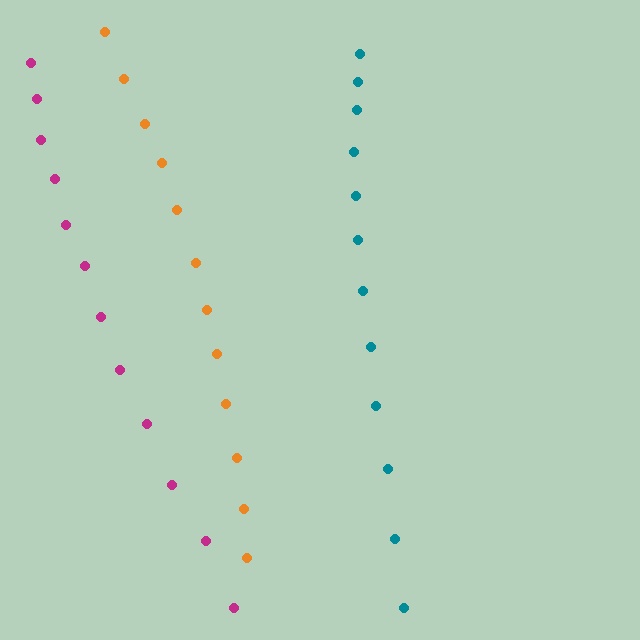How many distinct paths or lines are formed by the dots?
There are 3 distinct paths.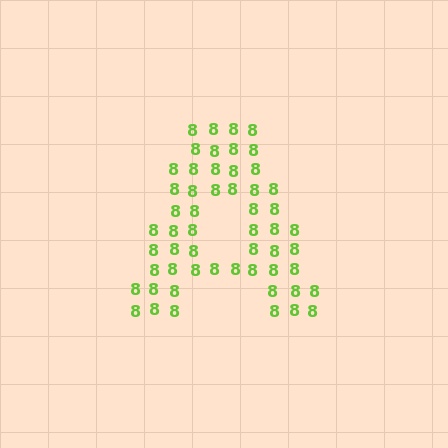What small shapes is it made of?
It is made of small digit 8's.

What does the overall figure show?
The overall figure shows the letter A.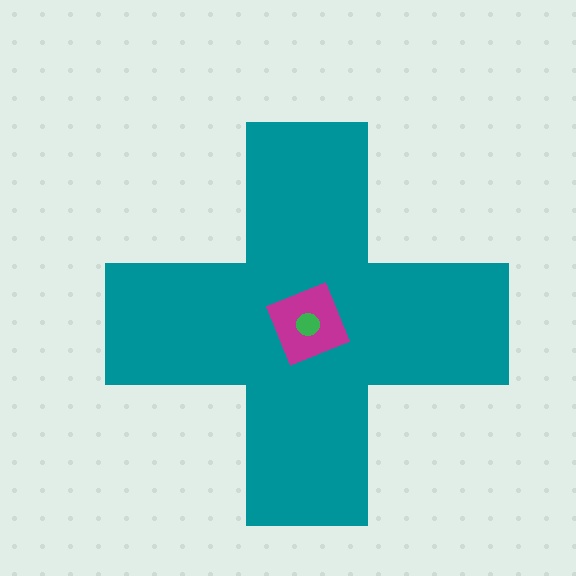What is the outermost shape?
The teal cross.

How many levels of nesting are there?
3.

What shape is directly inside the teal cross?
The magenta diamond.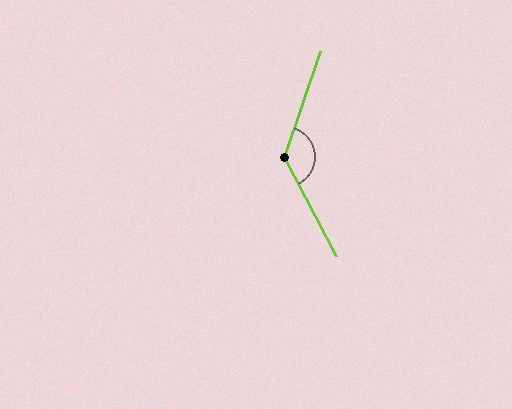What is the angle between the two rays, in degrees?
Approximately 134 degrees.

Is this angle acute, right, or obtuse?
It is obtuse.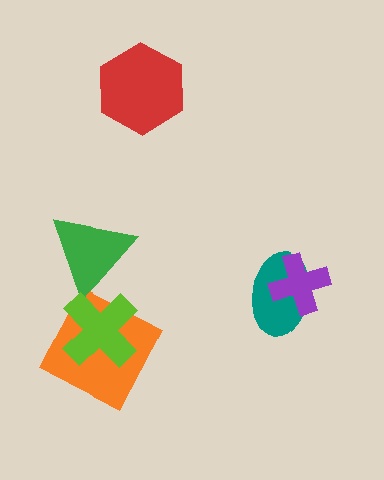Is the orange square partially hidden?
Yes, it is partially covered by another shape.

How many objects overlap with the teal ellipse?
1 object overlaps with the teal ellipse.